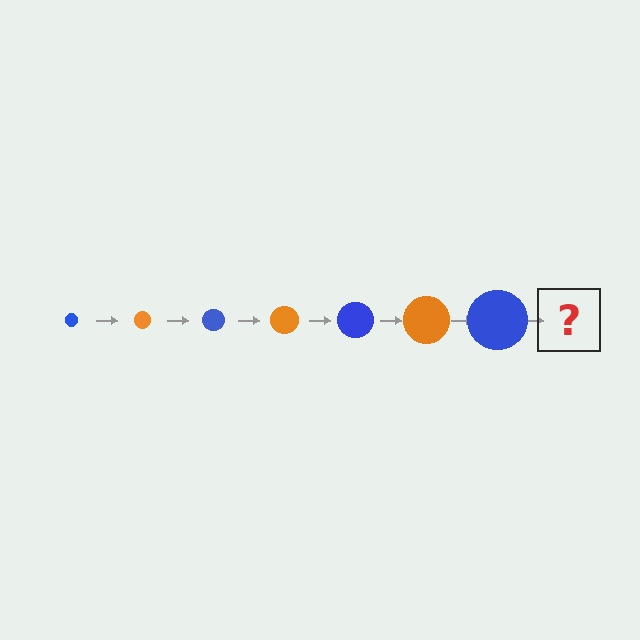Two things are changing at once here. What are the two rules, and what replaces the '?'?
The two rules are that the circle grows larger each step and the color cycles through blue and orange. The '?' should be an orange circle, larger than the previous one.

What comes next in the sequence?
The next element should be an orange circle, larger than the previous one.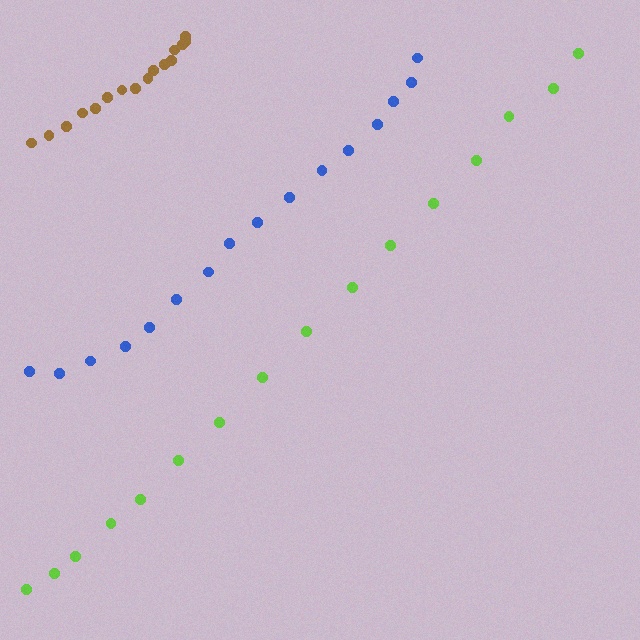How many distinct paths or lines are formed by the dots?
There are 3 distinct paths.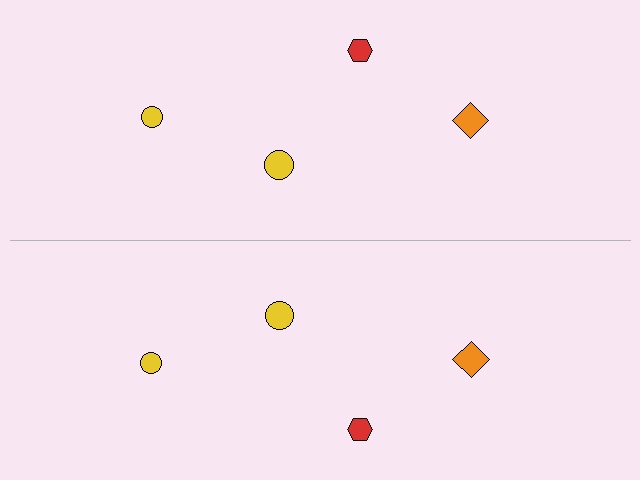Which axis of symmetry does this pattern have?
The pattern has a horizontal axis of symmetry running through the center of the image.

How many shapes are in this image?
There are 8 shapes in this image.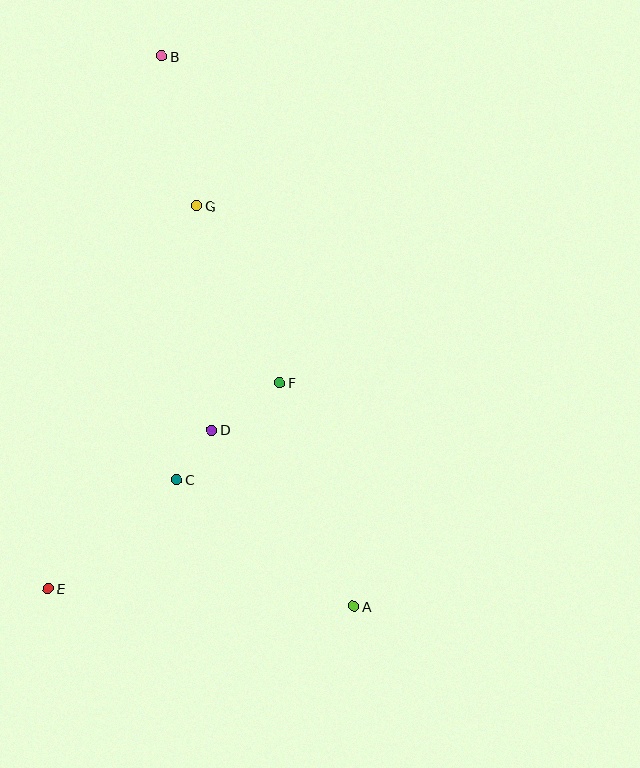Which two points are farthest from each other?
Points A and B are farthest from each other.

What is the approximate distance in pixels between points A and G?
The distance between A and G is approximately 430 pixels.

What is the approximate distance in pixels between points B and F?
The distance between B and F is approximately 348 pixels.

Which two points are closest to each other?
Points C and D are closest to each other.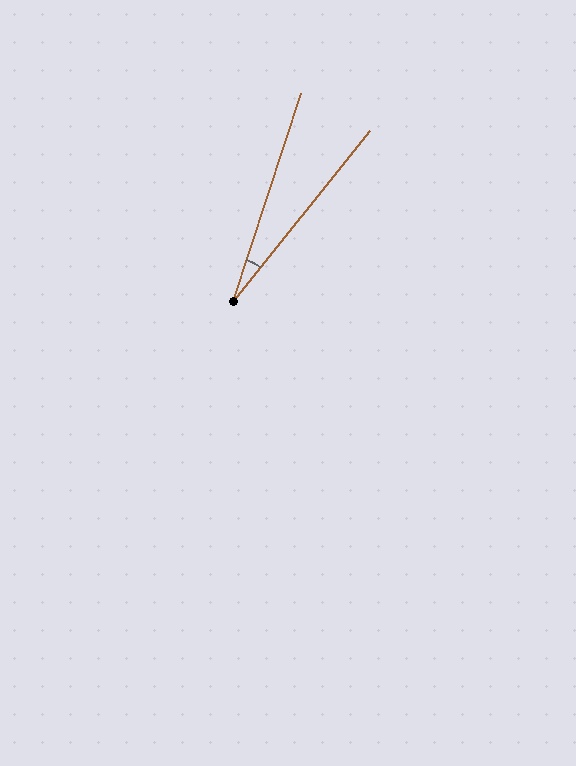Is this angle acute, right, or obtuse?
It is acute.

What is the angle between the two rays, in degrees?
Approximately 21 degrees.